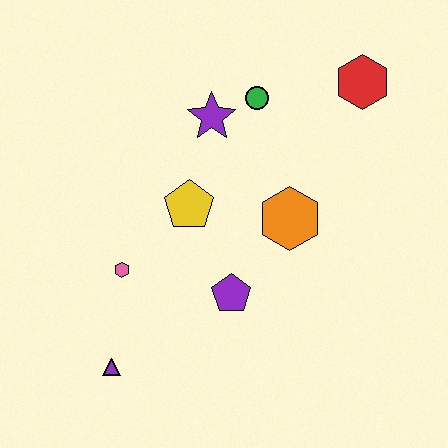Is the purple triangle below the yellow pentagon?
Yes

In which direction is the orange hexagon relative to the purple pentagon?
The orange hexagon is above the purple pentagon.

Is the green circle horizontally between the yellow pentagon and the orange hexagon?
Yes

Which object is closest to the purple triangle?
The pink hexagon is closest to the purple triangle.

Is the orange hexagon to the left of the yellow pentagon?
No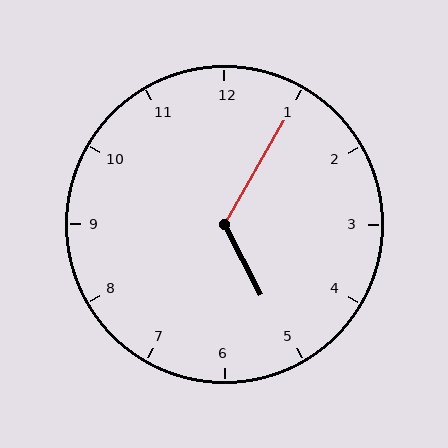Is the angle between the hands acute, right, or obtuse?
It is obtuse.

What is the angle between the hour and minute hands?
Approximately 122 degrees.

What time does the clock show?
5:05.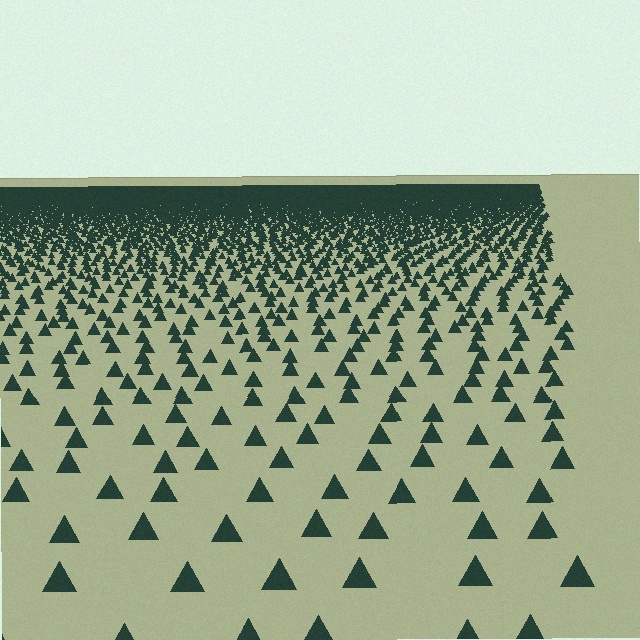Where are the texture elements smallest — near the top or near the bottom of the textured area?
Near the top.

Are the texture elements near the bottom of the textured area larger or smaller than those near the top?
Larger. Near the bottom, elements are closer to the viewer and appear at a bigger on-screen size.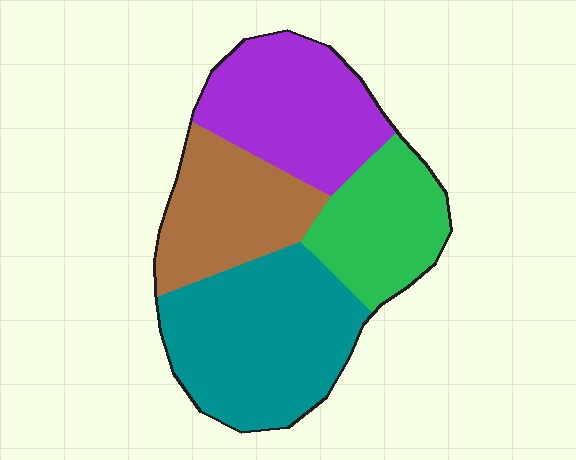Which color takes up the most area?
Teal, at roughly 35%.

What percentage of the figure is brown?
Brown takes up about one fifth (1/5) of the figure.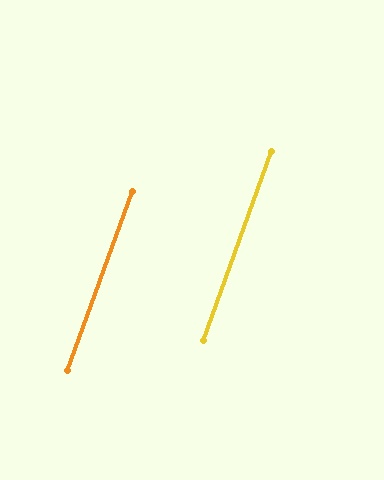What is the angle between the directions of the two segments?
Approximately 0 degrees.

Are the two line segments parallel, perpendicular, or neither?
Parallel — their directions differ by only 0.0°.